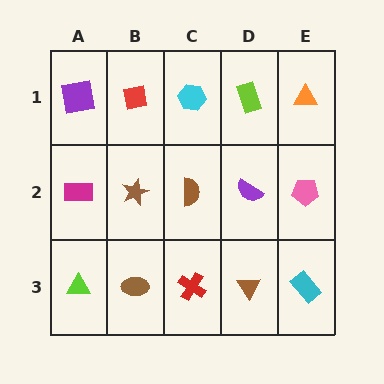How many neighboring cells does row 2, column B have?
4.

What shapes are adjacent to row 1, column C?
A brown semicircle (row 2, column C), a red square (row 1, column B), a lime rectangle (row 1, column D).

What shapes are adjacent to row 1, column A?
A magenta rectangle (row 2, column A), a red square (row 1, column B).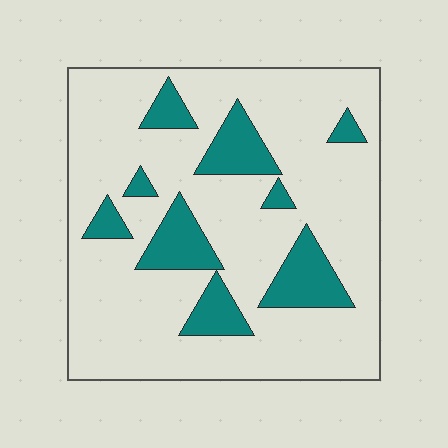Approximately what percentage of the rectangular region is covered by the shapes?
Approximately 20%.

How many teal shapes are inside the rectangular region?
9.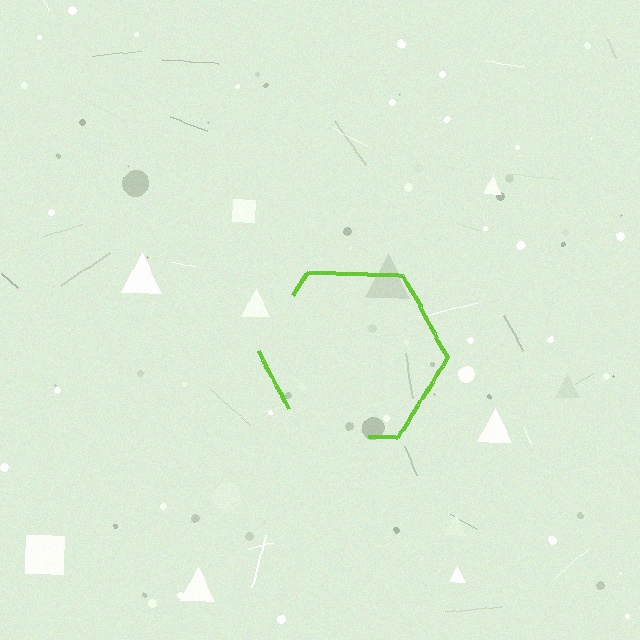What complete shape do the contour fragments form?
The contour fragments form a hexagon.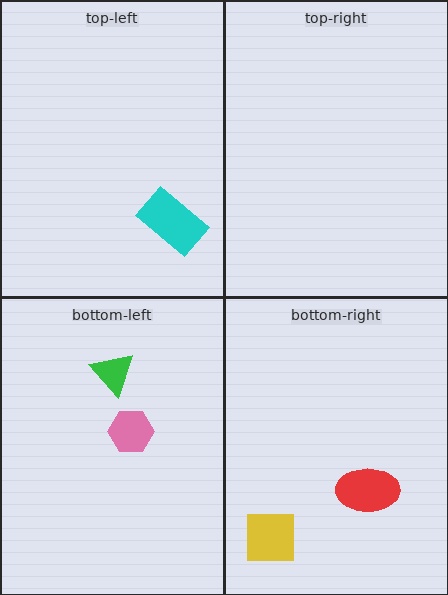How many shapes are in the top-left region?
1.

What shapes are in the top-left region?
The cyan rectangle.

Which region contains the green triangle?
The bottom-left region.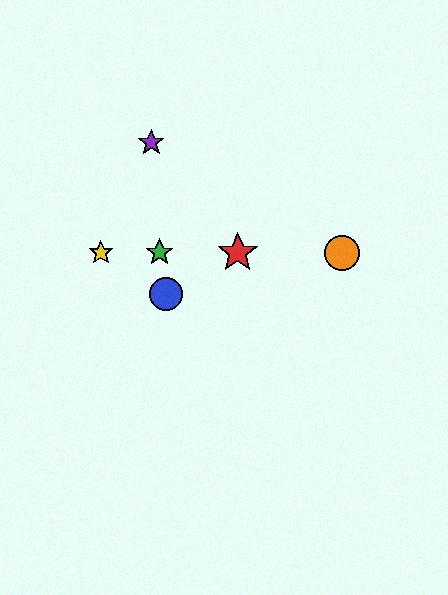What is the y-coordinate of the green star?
The green star is at y≈253.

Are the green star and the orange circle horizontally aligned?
Yes, both are at y≈253.